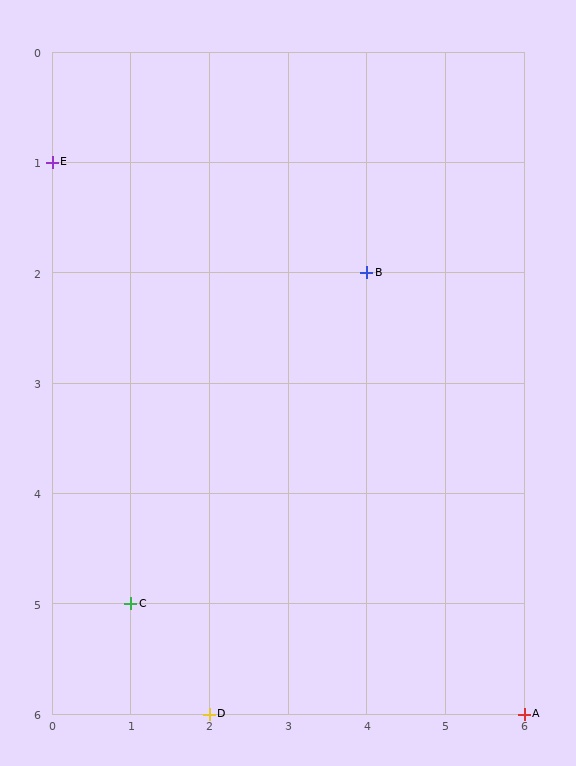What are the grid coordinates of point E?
Point E is at grid coordinates (0, 1).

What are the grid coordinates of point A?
Point A is at grid coordinates (6, 6).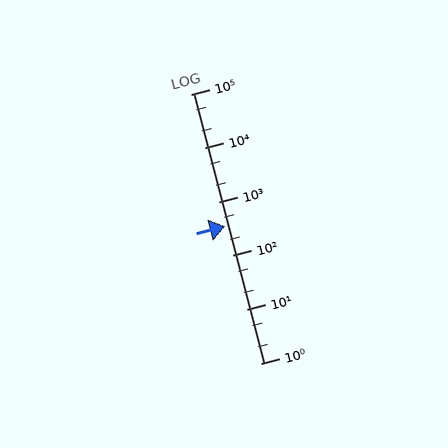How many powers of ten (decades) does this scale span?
The scale spans 5 decades, from 1 to 100000.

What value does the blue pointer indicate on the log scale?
The pointer indicates approximately 350.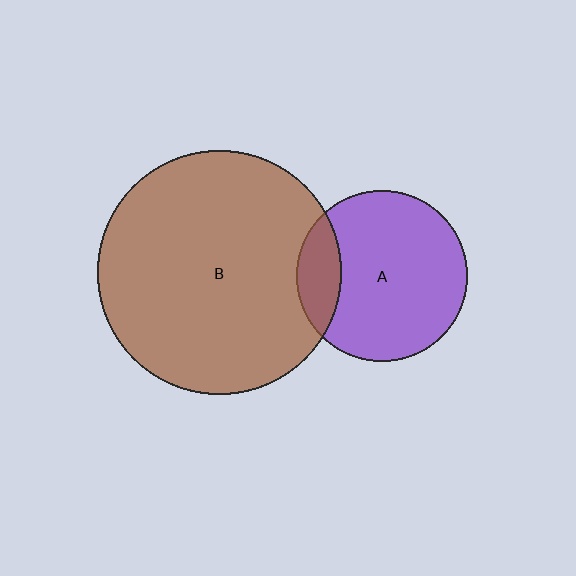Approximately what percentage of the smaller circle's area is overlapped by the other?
Approximately 15%.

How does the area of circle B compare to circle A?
Approximately 2.0 times.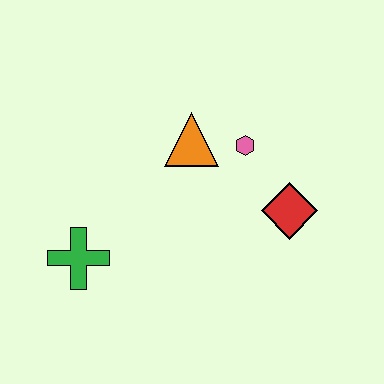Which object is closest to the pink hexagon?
The orange triangle is closest to the pink hexagon.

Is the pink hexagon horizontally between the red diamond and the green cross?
Yes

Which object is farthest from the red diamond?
The green cross is farthest from the red diamond.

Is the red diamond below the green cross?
No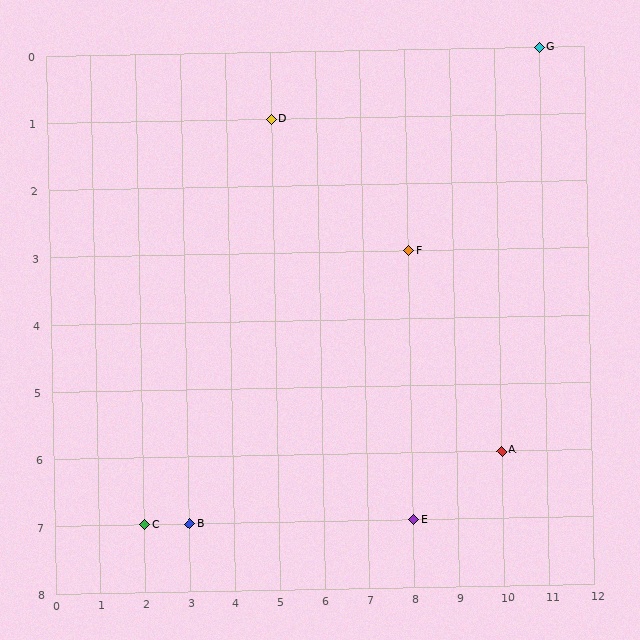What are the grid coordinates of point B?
Point B is at grid coordinates (3, 7).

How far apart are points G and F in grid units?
Points G and F are 3 columns and 3 rows apart (about 4.2 grid units diagonally).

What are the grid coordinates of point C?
Point C is at grid coordinates (2, 7).